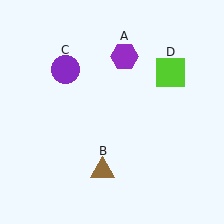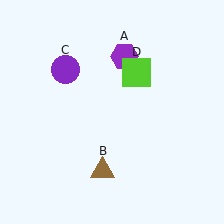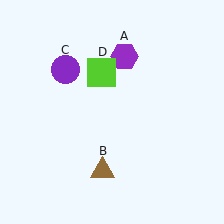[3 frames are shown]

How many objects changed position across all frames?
1 object changed position: lime square (object D).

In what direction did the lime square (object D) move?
The lime square (object D) moved left.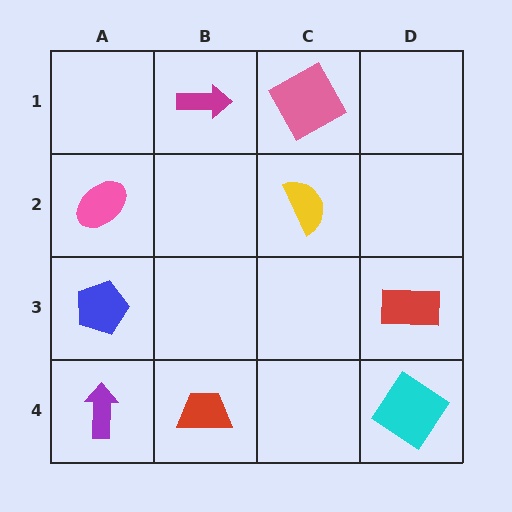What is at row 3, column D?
A red rectangle.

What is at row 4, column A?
A purple arrow.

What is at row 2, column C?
A yellow semicircle.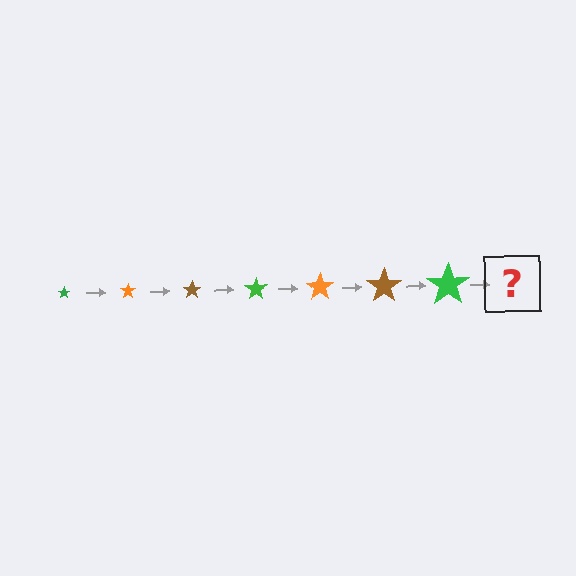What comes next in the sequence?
The next element should be an orange star, larger than the previous one.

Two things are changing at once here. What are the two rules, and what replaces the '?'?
The two rules are that the star grows larger each step and the color cycles through green, orange, and brown. The '?' should be an orange star, larger than the previous one.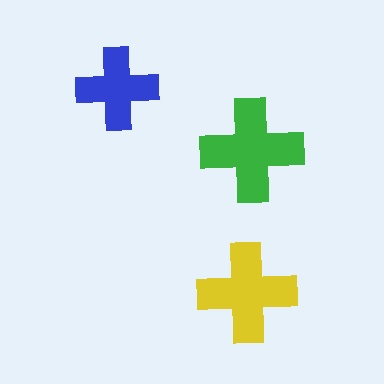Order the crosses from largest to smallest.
the green one, the yellow one, the blue one.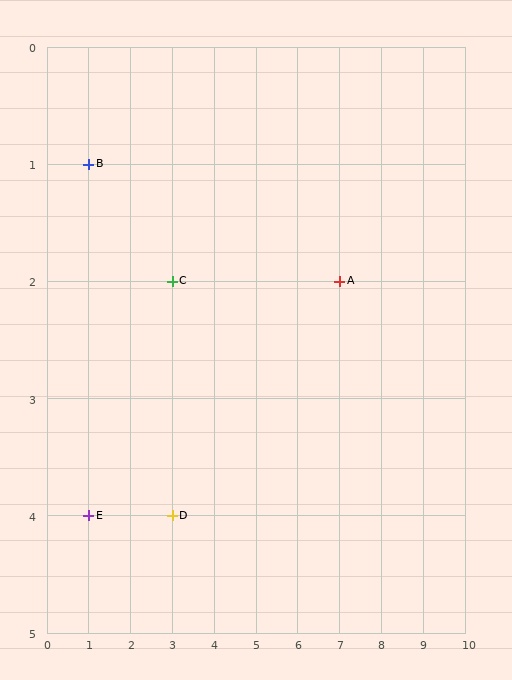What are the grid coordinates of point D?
Point D is at grid coordinates (3, 4).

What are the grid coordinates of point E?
Point E is at grid coordinates (1, 4).